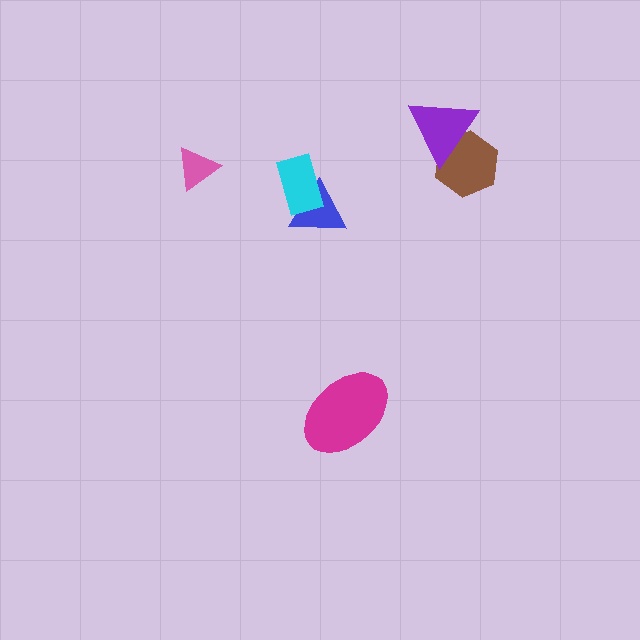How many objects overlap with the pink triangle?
0 objects overlap with the pink triangle.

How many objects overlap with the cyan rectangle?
1 object overlaps with the cyan rectangle.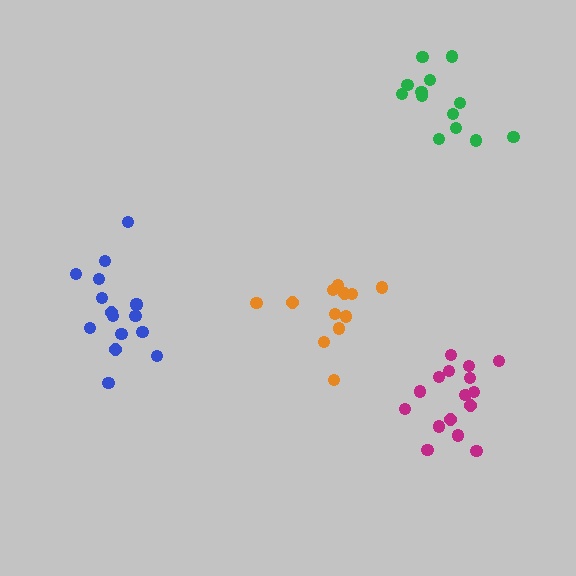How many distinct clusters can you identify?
There are 4 distinct clusters.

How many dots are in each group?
Group 1: 16 dots, Group 2: 13 dots, Group 3: 16 dots, Group 4: 12 dots (57 total).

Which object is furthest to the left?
The blue cluster is leftmost.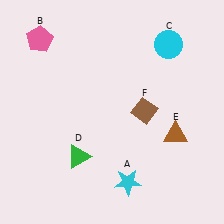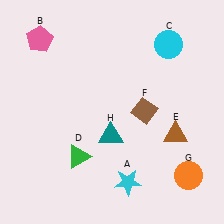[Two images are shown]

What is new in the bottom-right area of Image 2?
An orange circle (G) was added in the bottom-right area of Image 2.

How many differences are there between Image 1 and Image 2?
There are 2 differences between the two images.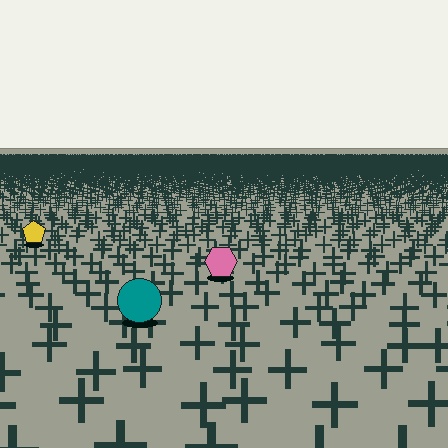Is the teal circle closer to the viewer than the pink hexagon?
Yes. The teal circle is closer — you can tell from the texture gradient: the ground texture is coarser near it.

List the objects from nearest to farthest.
From nearest to farthest: the teal circle, the pink hexagon, the yellow pentagon.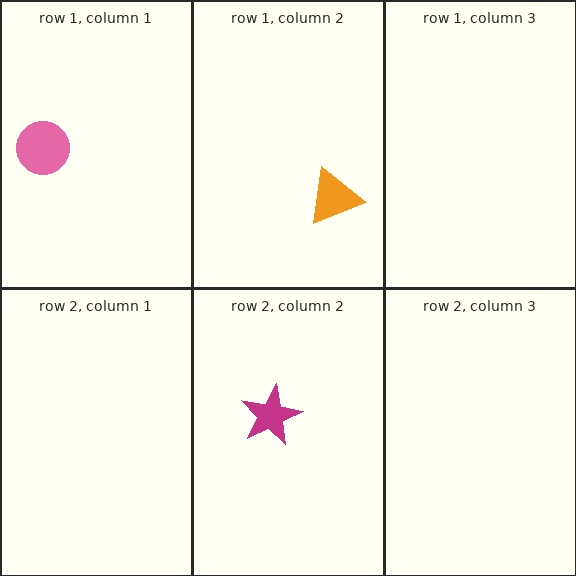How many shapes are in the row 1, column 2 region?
1.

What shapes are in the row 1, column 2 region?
The orange triangle.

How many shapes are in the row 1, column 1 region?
1.